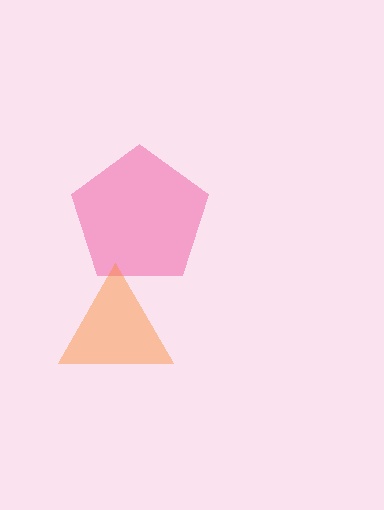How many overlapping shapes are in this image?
There are 2 overlapping shapes in the image.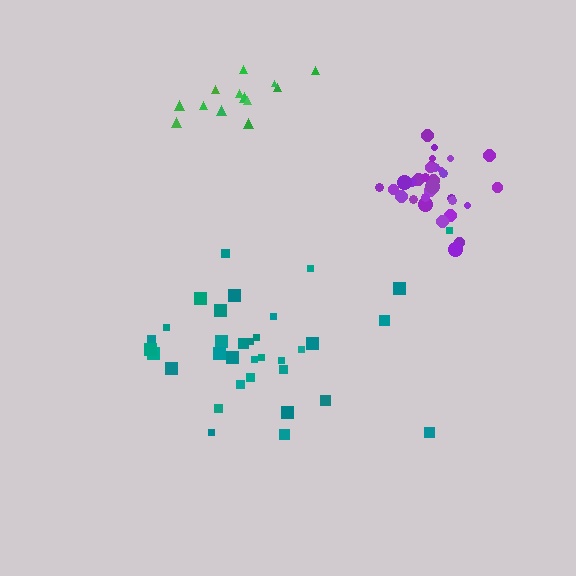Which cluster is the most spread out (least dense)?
Teal.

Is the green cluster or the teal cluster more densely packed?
Green.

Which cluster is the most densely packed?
Purple.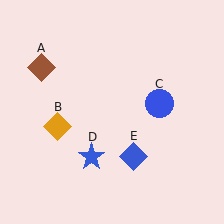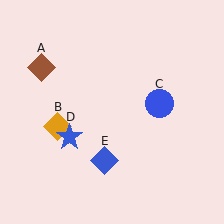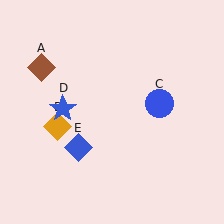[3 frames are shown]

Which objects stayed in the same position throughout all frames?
Brown diamond (object A) and orange diamond (object B) and blue circle (object C) remained stationary.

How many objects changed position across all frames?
2 objects changed position: blue star (object D), blue diamond (object E).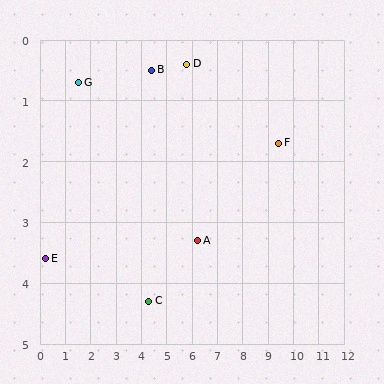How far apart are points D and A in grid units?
Points D and A are about 2.9 grid units apart.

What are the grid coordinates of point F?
Point F is at approximately (9.4, 1.7).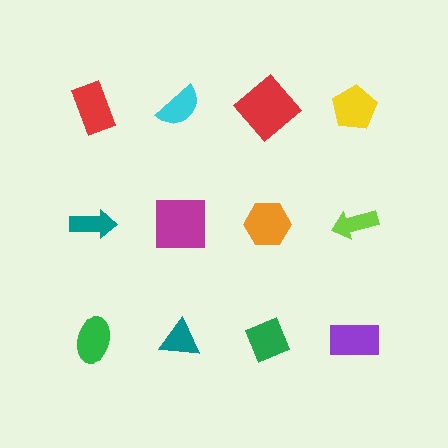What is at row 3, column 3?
A green diamond.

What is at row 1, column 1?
A red rectangle.